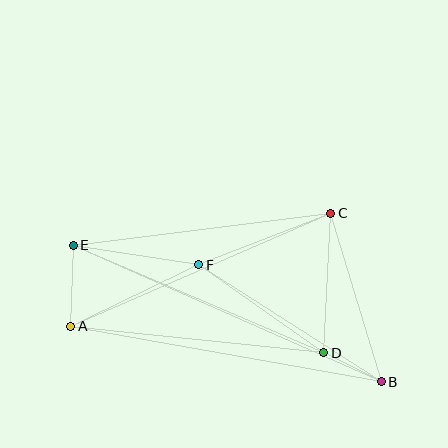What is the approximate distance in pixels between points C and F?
The distance between C and F is approximately 142 pixels.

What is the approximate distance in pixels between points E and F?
The distance between E and F is approximately 127 pixels.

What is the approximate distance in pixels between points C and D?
The distance between C and D is approximately 140 pixels.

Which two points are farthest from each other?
Points B and E are farthest from each other.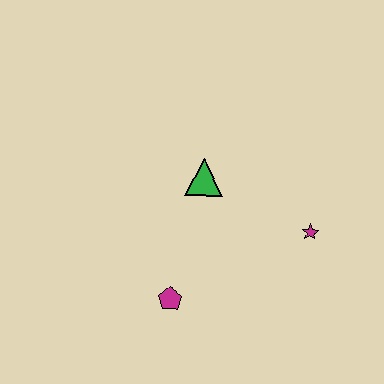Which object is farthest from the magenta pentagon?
The magenta star is farthest from the magenta pentagon.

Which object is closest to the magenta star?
The green triangle is closest to the magenta star.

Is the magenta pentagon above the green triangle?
No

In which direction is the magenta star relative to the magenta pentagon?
The magenta star is to the right of the magenta pentagon.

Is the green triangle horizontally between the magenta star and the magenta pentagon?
Yes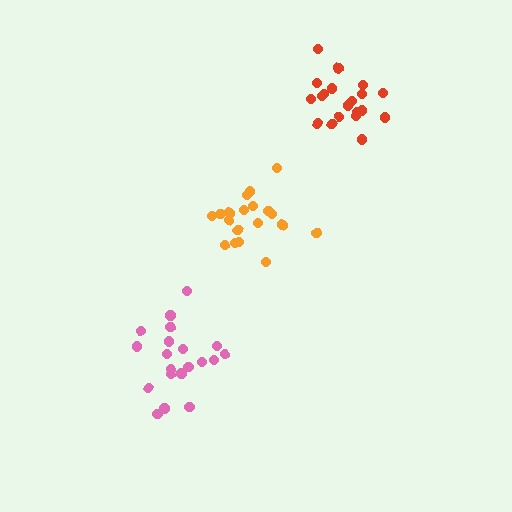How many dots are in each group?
Group 1: 19 dots, Group 2: 20 dots, Group 3: 20 dots (59 total).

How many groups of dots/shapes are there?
There are 3 groups.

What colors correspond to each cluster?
The clusters are colored: orange, red, pink.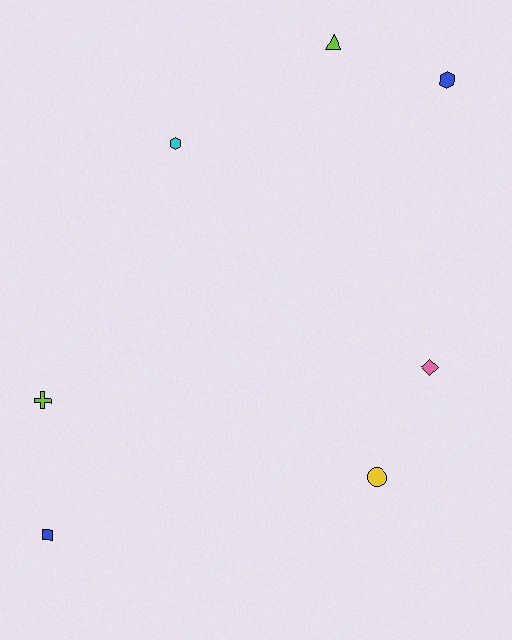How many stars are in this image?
There are no stars.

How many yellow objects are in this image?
There is 1 yellow object.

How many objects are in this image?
There are 7 objects.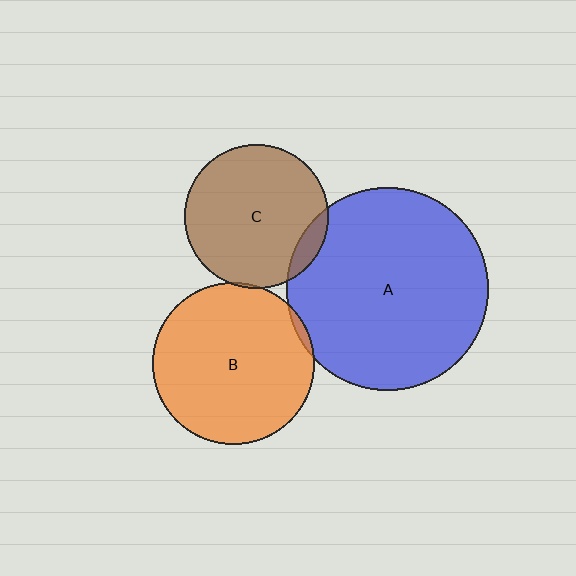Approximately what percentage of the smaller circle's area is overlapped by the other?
Approximately 10%.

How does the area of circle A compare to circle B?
Approximately 1.6 times.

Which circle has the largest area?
Circle A (blue).